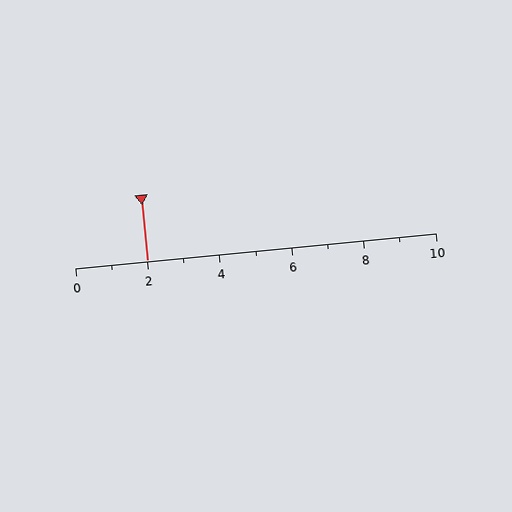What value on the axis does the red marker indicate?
The marker indicates approximately 2.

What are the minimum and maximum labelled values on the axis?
The axis runs from 0 to 10.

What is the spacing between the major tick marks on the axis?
The major ticks are spaced 2 apart.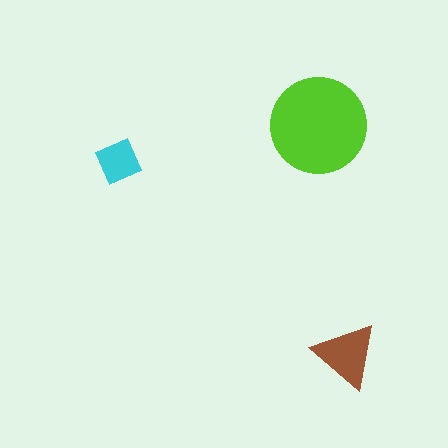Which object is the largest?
The lime circle.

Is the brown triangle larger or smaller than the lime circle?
Smaller.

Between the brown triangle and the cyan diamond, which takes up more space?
The brown triangle.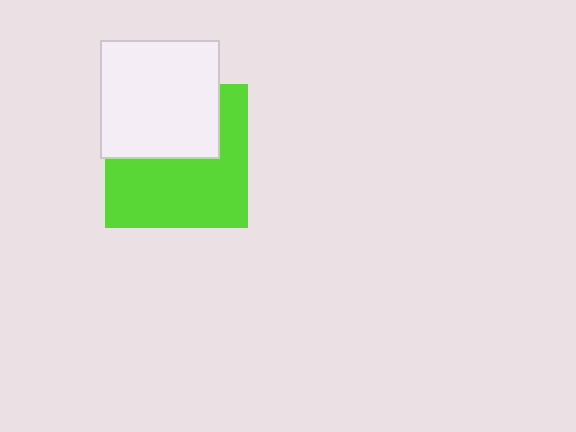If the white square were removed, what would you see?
You would see the complete lime square.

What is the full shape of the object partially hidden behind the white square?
The partially hidden object is a lime square.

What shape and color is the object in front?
The object in front is a white square.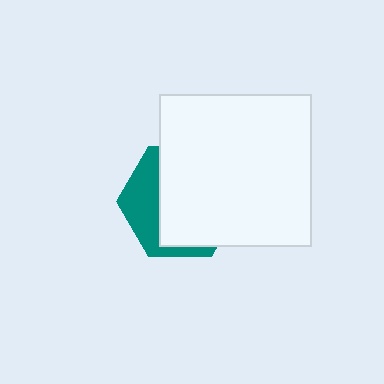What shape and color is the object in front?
The object in front is a white square.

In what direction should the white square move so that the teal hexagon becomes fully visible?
The white square should move right. That is the shortest direction to clear the overlap and leave the teal hexagon fully visible.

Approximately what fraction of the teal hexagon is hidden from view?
Roughly 66% of the teal hexagon is hidden behind the white square.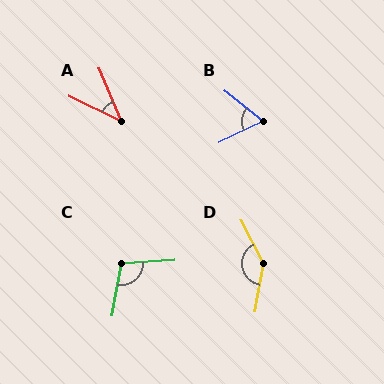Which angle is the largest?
D, at approximately 143 degrees.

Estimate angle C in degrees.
Approximately 104 degrees.